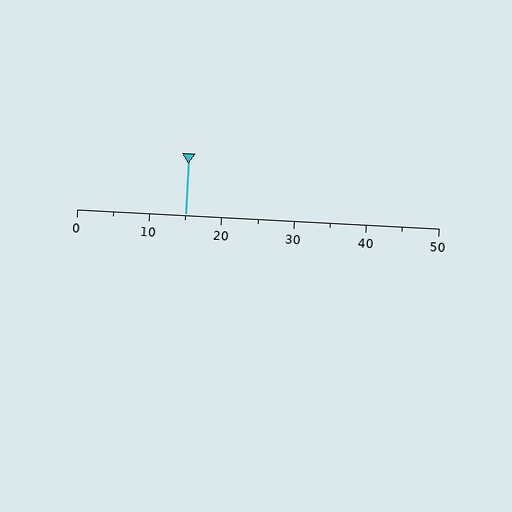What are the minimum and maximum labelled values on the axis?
The axis runs from 0 to 50.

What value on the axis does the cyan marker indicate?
The marker indicates approximately 15.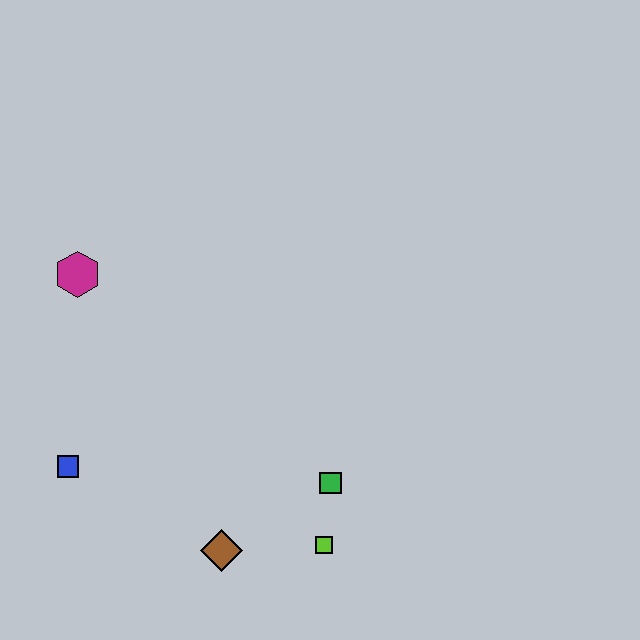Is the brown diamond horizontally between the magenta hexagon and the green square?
Yes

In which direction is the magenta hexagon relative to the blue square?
The magenta hexagon is above the blue square.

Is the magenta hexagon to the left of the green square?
Yes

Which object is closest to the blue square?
The brown diamond is closest to the blue square.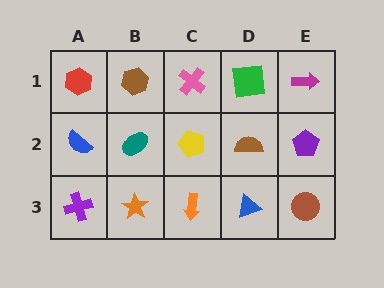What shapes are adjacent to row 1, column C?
A yellow pentagon (row 2, column C), a brown hexagon (row 1, column B), a green square (row 1, column D).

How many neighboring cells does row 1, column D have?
3.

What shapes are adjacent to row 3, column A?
A blue semicircle (row 2, column A), an orange star (row 3, column B).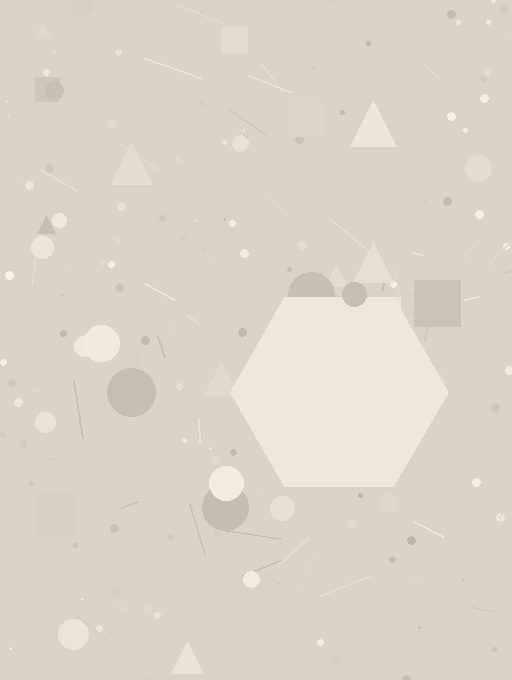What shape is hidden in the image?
A hexagon is hidden in the image.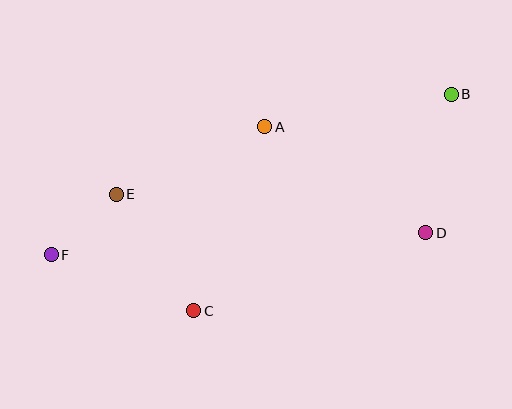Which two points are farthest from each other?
Points B and F are farthest from each other.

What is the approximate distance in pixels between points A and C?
The distance between A and C is approximately 197 pixels.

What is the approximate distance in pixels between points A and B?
The distance between A and B is approximately 190 pixels.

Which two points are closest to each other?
Points E and F are closest to each other.